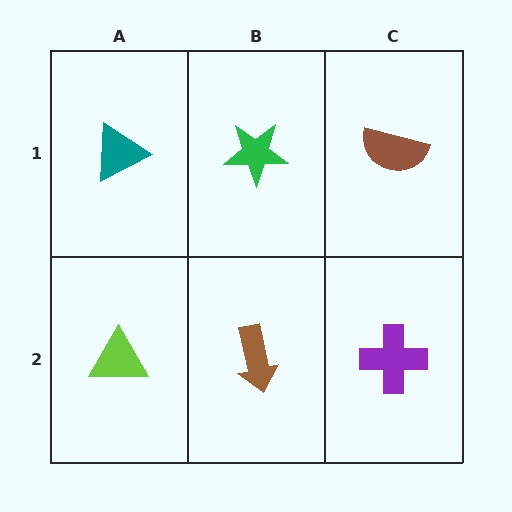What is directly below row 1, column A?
A lime triangle.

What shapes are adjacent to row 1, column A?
A lime triangle (row 2, column A), a green star (row 1, column B).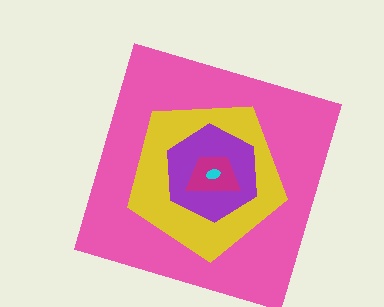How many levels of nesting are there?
5.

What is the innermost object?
The cyan ellipse.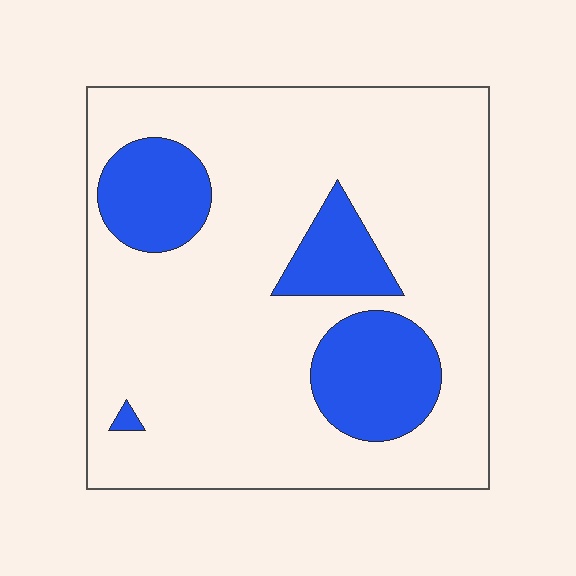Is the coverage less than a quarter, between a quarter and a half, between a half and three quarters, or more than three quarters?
Less than a quarter.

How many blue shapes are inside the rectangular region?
4.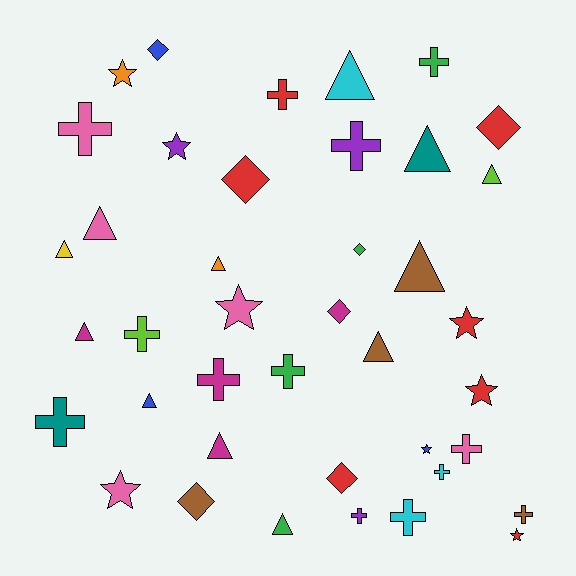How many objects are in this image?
There are 40 objects.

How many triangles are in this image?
There are 12 triangles.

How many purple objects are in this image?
There are 3 purple objects.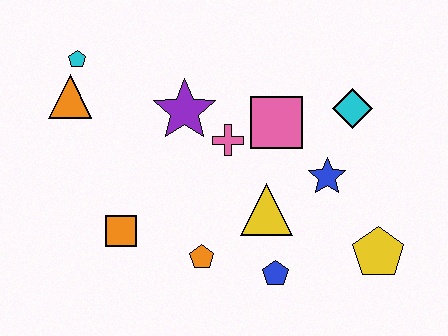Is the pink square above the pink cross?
Yes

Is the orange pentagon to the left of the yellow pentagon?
Yes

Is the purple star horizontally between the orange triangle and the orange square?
No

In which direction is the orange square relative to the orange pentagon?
The orange square is to the left of the orange pentagon.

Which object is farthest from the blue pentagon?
The cyan pentagon is farthest from the blue pentagon.